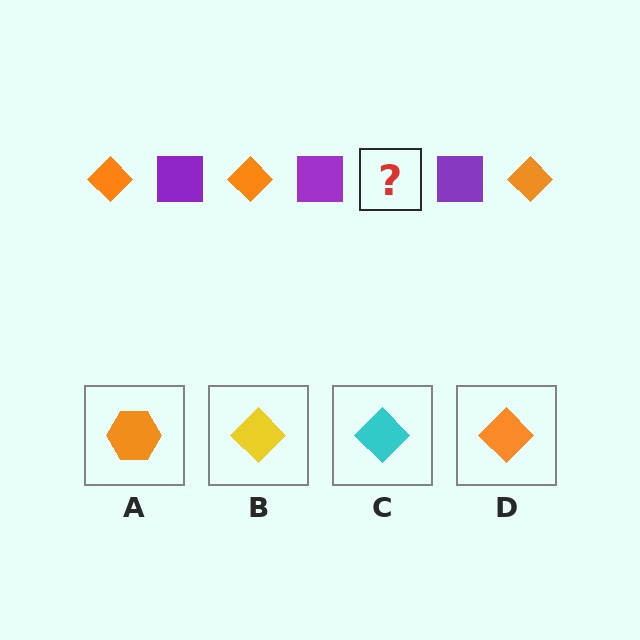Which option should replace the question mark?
Option D.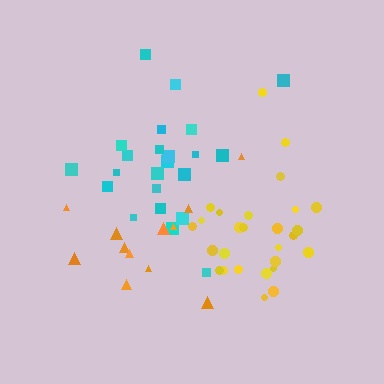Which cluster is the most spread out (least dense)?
Orange.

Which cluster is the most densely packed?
Yellow.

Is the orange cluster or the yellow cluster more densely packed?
Yellow.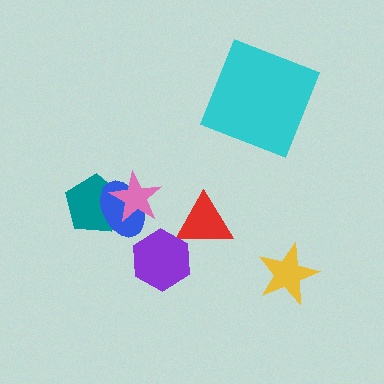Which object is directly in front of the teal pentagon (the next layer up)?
The blue ellipse is directly in front of the teal pentagon.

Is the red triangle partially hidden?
Yes, it is partially covered by another shape.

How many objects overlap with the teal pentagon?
2 objects overlap with the teal pentagon.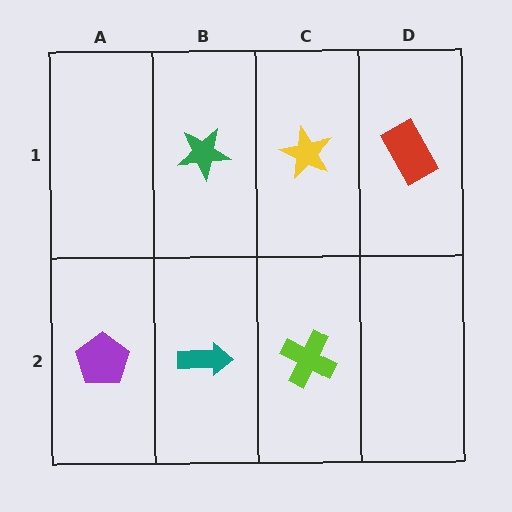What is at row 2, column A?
A purple pentagon.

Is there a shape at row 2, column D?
No, that cell is empty.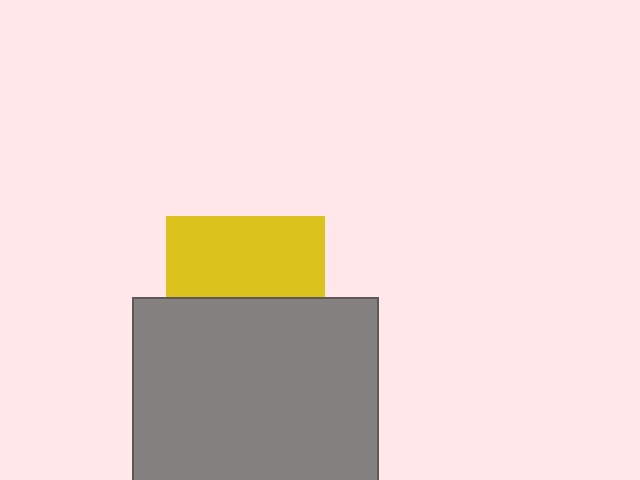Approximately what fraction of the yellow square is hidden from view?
Roughly 49% of the yellow square is hidden behind the gray square.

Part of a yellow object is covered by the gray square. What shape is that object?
It is a square.